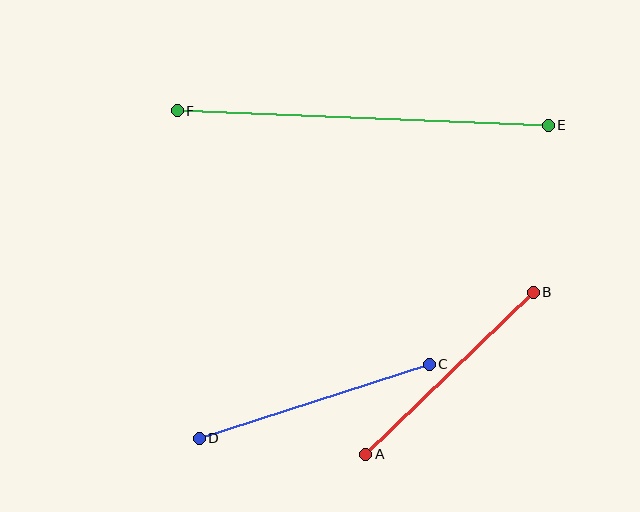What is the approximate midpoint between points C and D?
The midpoint is at approximately (314, 401) pixels.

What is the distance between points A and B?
The distance is approximately 233 pixels.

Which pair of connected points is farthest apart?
Points E and F are farthest apart.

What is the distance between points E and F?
The distance is approximately 371 pixels.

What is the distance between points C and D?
The distance is approximately 242 pixels.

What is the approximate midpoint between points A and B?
The midpoint is at approximately (449, 373) pixels.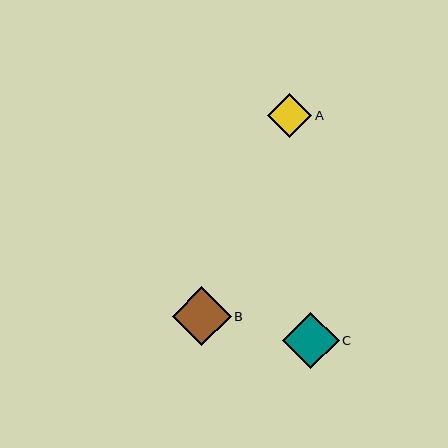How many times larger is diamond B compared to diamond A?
Diamond B is approximately 1.3 times the size of diamond A.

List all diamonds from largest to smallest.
From largest to smallest: B, C, A.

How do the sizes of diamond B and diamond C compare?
Diamond B and diamond C are approximately the same size.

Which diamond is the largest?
Diamond B is the largest with a size of approximately 59 pixels.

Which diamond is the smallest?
Diamond A is the smallest with a size of approximately 44 pixels.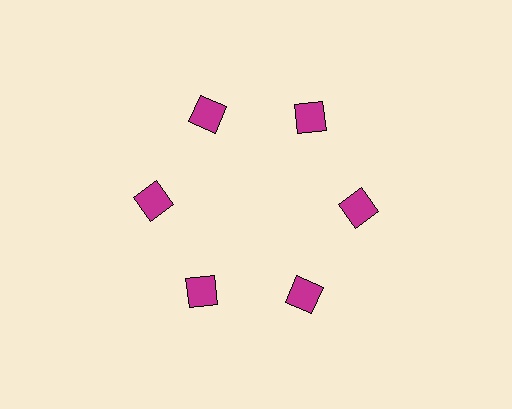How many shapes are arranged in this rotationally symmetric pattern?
There are 6 shapes, arranged in 6 groups of 1.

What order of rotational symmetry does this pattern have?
This pattern has 6-fold rotational symmetry.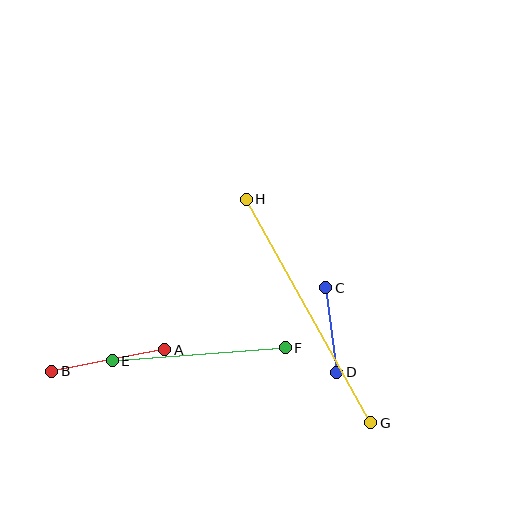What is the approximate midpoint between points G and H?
The midpoint is at approximately (309, 311) pixels.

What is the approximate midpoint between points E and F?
The midpoint is at approximately (199, 354) pixels.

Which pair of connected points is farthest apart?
Points G and H are farthest apart.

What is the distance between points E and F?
The distance is approximately 173 pixels.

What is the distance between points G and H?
The distance is approximately 255 pixels.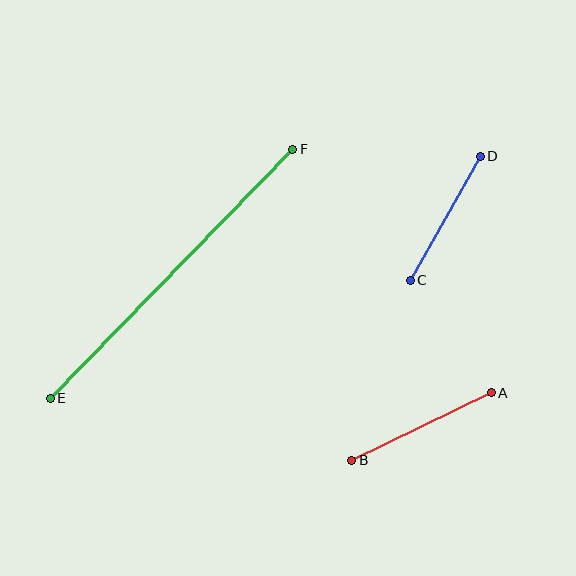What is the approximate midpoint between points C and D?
The midpoint is at approximately (445, 218) pixels.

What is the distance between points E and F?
The distance is approximately 348 pixels.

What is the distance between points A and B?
The distance is approximately 155 pixels.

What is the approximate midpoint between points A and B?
The midpoint is at approximately (421, 427) pixels.